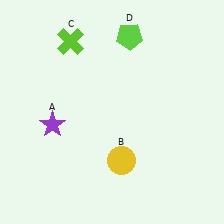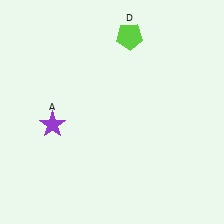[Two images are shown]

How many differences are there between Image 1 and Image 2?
There are 2 differences between the two images.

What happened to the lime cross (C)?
The lime cross (C) was removed in Image 2. It was in the top-left area of Image 1.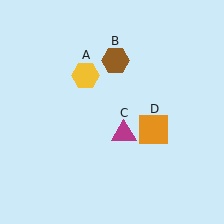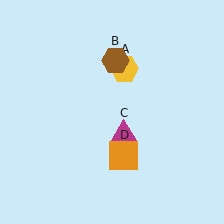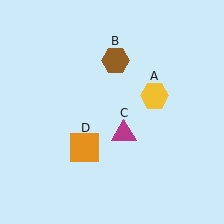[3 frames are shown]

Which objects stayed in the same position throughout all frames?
Brown hexagon (object B) and magenta triangle (object C) remained stationary.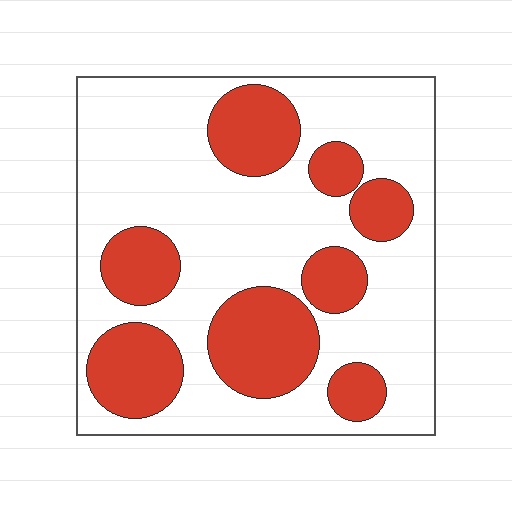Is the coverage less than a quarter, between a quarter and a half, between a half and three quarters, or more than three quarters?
Between a quarter and a half.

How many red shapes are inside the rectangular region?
8.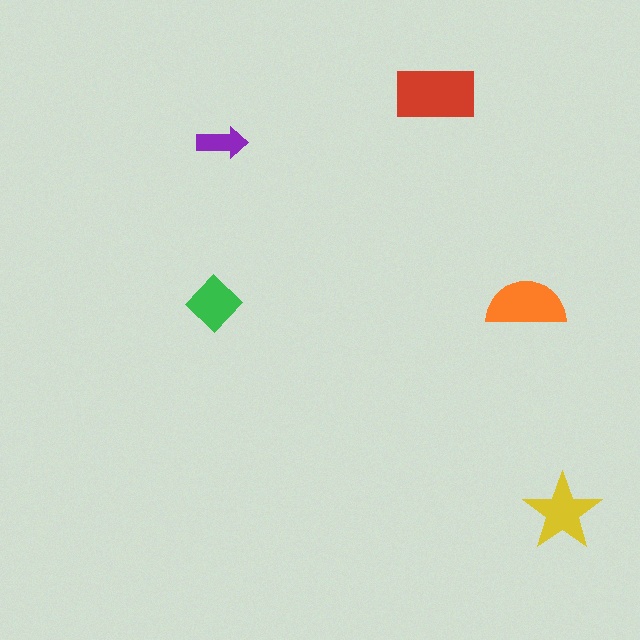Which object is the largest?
The red rectangle.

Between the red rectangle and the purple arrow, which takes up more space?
The red rectangle.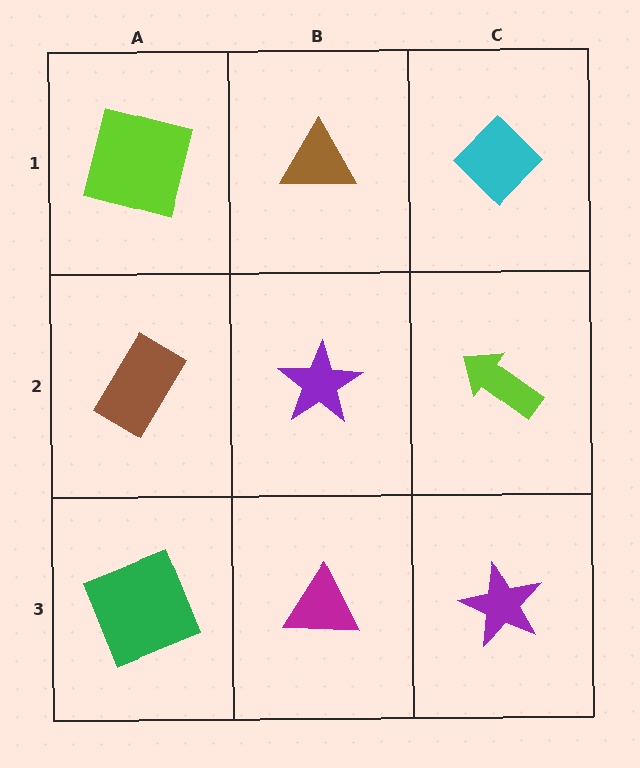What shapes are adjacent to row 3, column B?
A purple star (row 2, column B), a green square (row 3, column A), a purple star (row 3, column C).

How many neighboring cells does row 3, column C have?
2.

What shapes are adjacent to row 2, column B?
A brown triangle (row 1, column B), a magenta triangle (row 3, column B), a brown rectangle (row 2, column A), a lime arrow (row 2, column C).